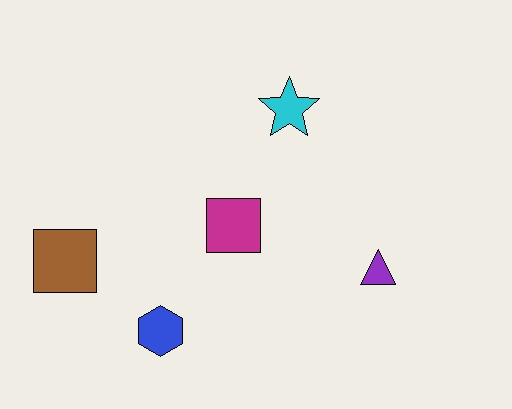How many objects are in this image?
There are 5 objects.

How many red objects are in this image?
There are no red objects.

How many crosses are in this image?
There are no crosses.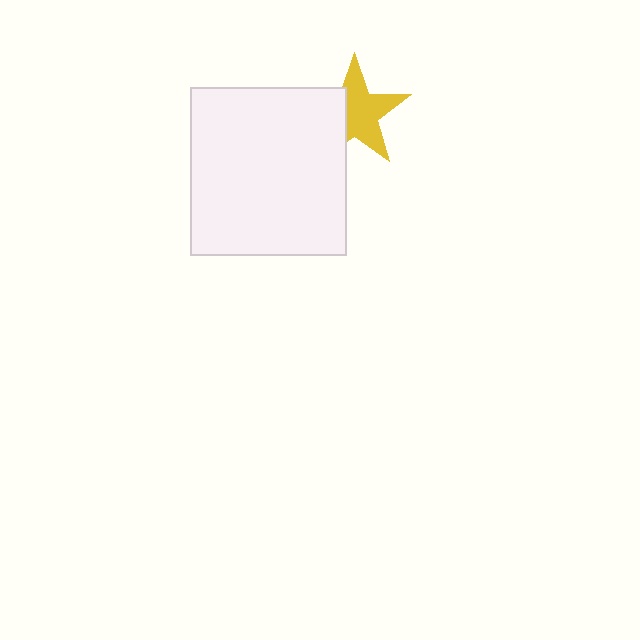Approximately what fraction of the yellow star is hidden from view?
Roughly 37% of the yellow star is hidden behind the white rectangle.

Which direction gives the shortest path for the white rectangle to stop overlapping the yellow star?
Moving left gives the shortest separation.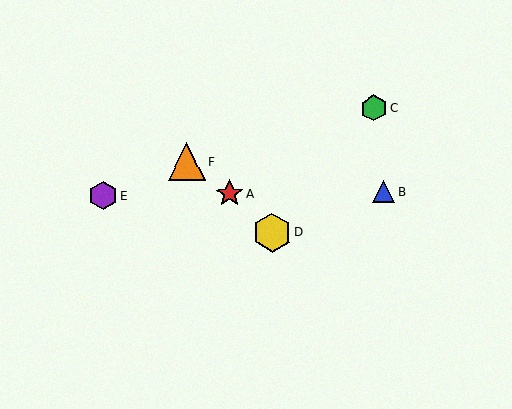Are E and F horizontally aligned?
No, E is at y≈196 and F is at y≈161.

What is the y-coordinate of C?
Object C is at y≈108.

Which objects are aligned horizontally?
Objects A, B, E are aligned horizontally.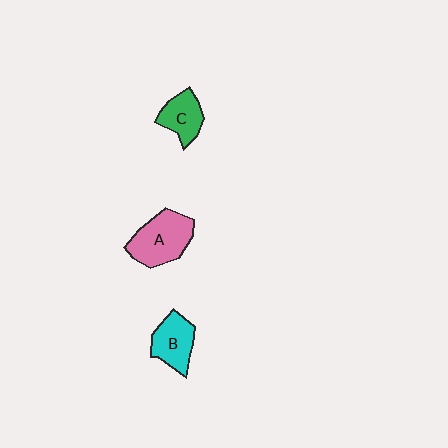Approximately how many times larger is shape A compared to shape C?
Approximately 1.6 times.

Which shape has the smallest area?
Shape C (green).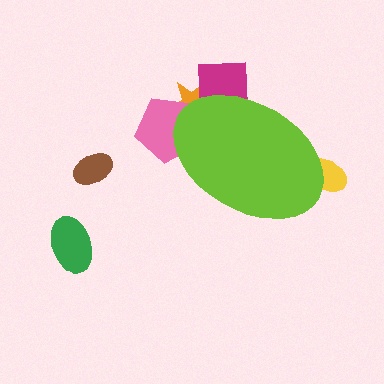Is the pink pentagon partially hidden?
Yes, the pink pentagon is partially hidden behind the lime ellipse.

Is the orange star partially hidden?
Yes, the orange star is partially hidden behind the lime ellipse.